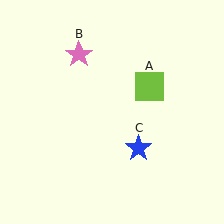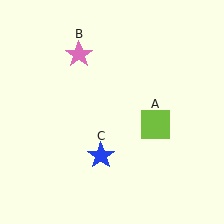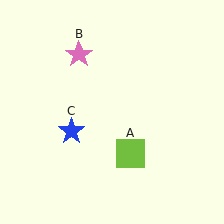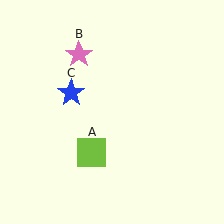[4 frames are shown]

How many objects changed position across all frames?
2 objects changed position: lime square (object A), blue star (object C).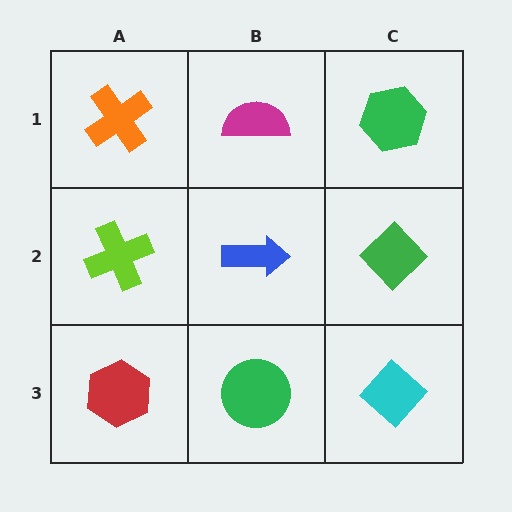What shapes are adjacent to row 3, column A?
A lime cross (row 2, column A), a green circle (row 3, column B).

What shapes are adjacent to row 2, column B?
A magenta semicircle (row 1, column B), a green circle (row 3, column B), a lime cross (row 2, column A), a green diamond (row 2, column C).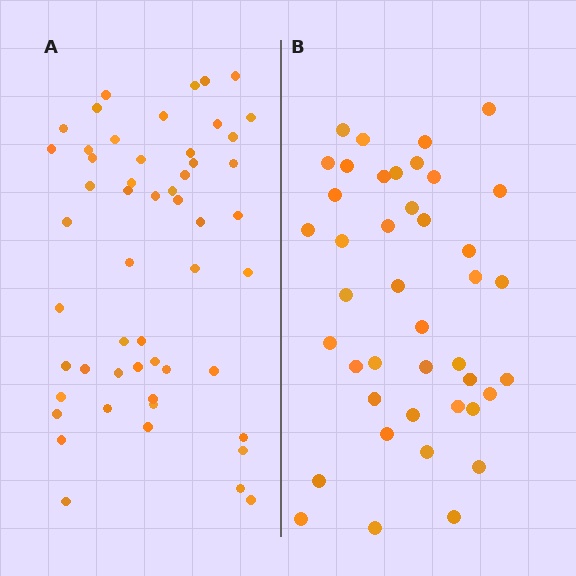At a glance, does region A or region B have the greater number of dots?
Region A (the left region) has more dots.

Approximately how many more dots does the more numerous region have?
Region A has roughly 12 or so more dots than region B.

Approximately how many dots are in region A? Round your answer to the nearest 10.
About 50 dots. (The exact count is 53, which rounds to 50.)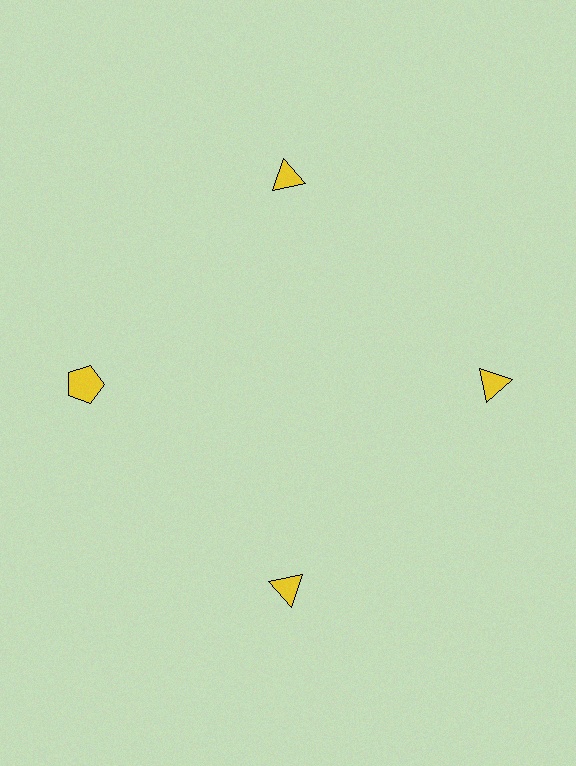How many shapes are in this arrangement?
There are 4 shapes arranged in a ring pattern.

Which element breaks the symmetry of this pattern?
The yellow pentagon at roughly the 9 o'clock position breaks the symmetry. All other shapes are yellow triangles.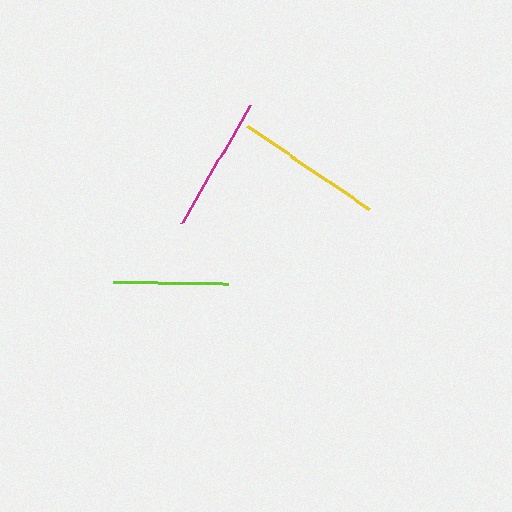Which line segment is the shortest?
The lime line is the shortest at approximately 115 pixels.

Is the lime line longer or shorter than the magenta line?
The magenta line is longer than the lime line.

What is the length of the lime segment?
The lime segment is approximately 115 pixels long.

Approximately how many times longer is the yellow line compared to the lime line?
The yellow line is approximately 1.3 times the length of the lime line.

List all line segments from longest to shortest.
From longest to shortest: yellow, magenta, lime.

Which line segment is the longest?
The yellow line is the longest at approximately 147 pixels.